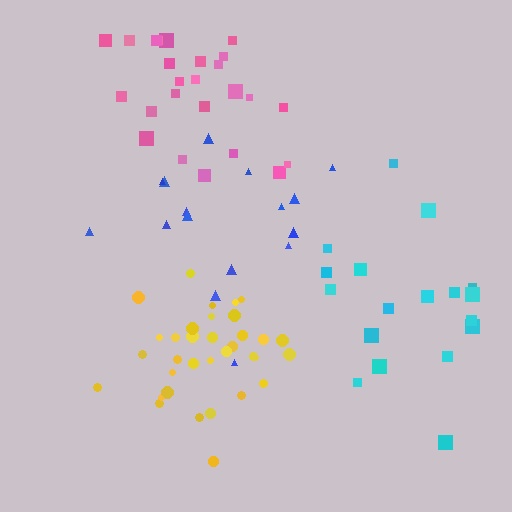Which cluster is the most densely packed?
Yellow.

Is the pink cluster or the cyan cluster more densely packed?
Pink.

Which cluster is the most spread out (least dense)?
Cyan.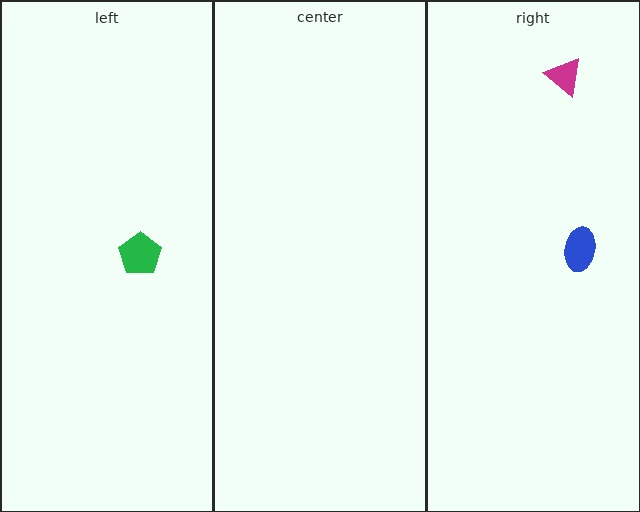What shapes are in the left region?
The green pentagon.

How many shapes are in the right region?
2.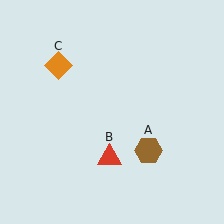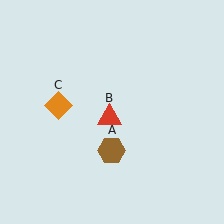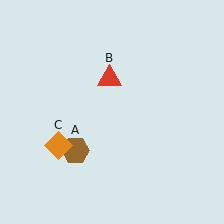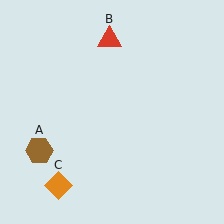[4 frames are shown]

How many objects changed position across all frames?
3 objects changed position: brown hexagon (object A), red triangle (object B), orange diamond (object C).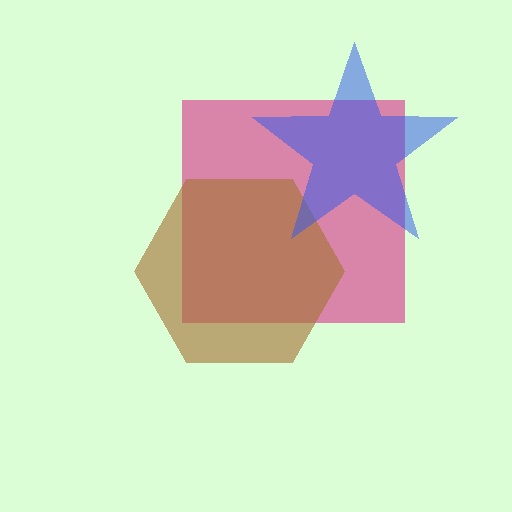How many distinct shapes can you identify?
There are 3 distinct shapes: a magenta square, a brown hexagon, a blue star.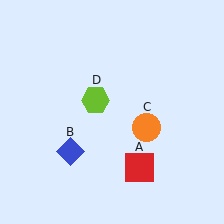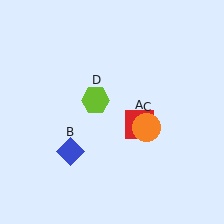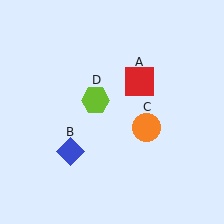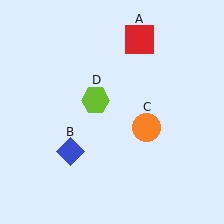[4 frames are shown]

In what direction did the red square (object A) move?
The red square (object A) moved up.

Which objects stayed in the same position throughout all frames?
Blue diamond (object B) and orange circle (object C) and lime hexagon (object D) remained stationary.